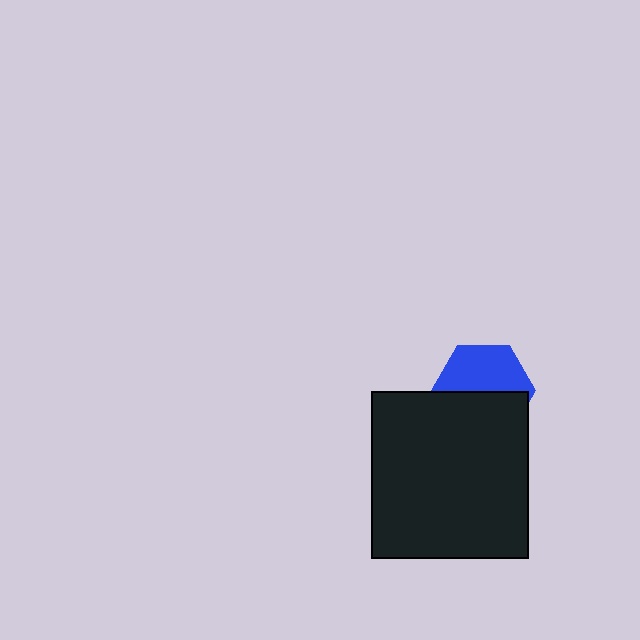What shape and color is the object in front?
The object in front is a black rectangle.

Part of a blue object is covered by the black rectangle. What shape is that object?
It is a hexagon.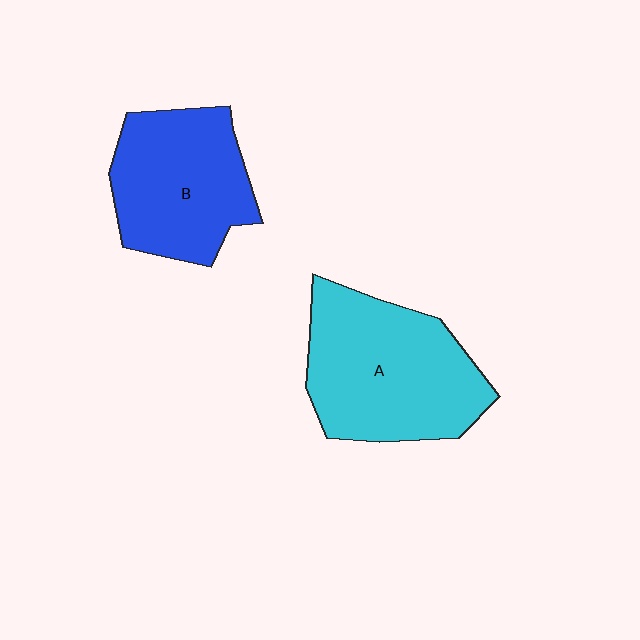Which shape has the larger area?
Shape A (cyan).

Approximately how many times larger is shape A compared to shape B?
Approximately 1.2 times.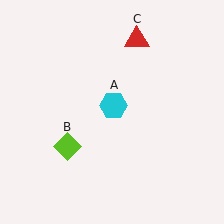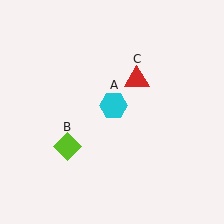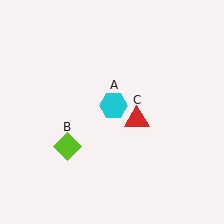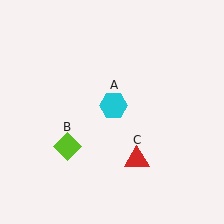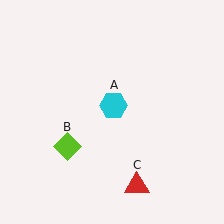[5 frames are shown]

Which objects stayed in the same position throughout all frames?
Cyan hexagon (object A) and lime diamond (object B) remained stationary.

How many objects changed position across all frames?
1 object changed position: red triangle (object C).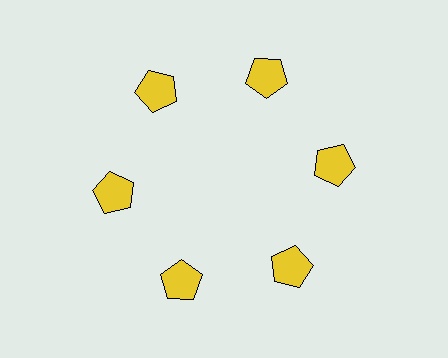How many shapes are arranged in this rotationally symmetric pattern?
There are 6 shapes, arranged in 6 groups of 1.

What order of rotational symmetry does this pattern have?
This pattern has 6-fold rotational symmetry.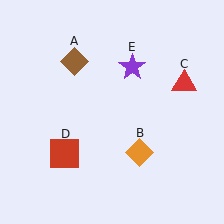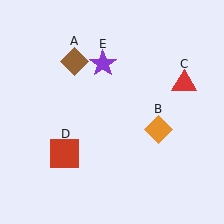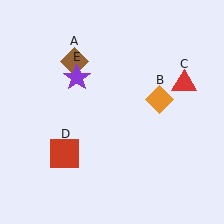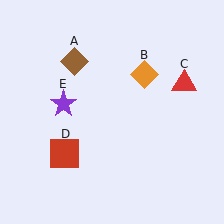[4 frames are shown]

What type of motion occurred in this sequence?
The orange diamond (object B), purple star (object E) rotated counterclockwise around the center of the scene.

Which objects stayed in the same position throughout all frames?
Brown diamond (object A) and red triangle (object C) and red square (object D) remained stationary.